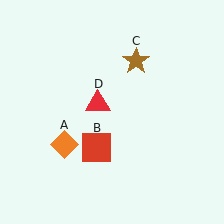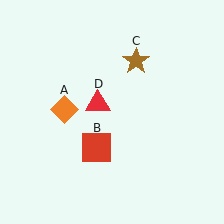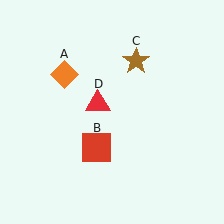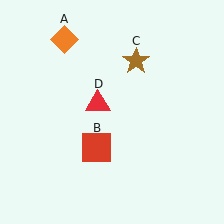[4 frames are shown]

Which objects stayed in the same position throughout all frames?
Red square (object B) and brown star (object C) and red triangle (object D) remained stationary.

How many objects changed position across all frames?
1 object changed position: orange diamond (object A).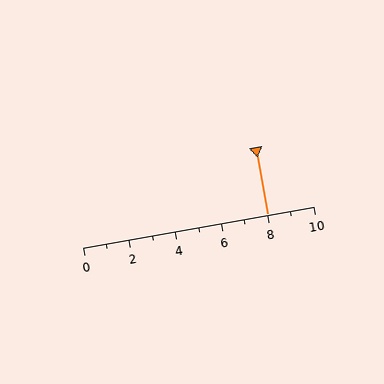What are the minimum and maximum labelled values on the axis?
The axis runs from 0 to 10.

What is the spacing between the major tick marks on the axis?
The major ticks are spaced 2 apart.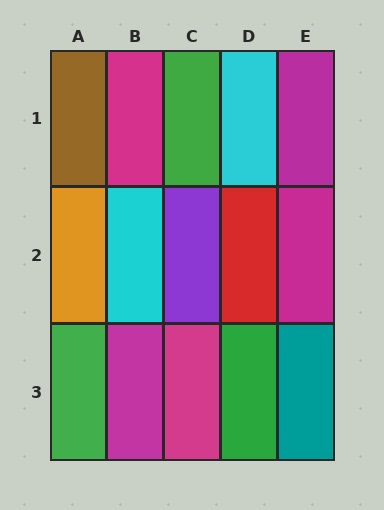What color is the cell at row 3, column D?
Green.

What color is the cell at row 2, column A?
Orange.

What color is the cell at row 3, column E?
Teal.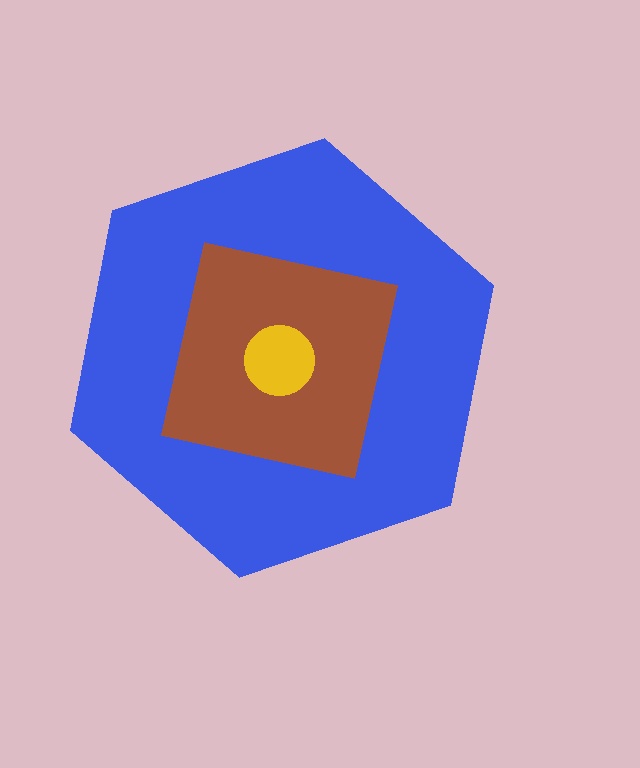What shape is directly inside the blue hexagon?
The brown square.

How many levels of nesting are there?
3.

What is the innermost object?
The yellow circle.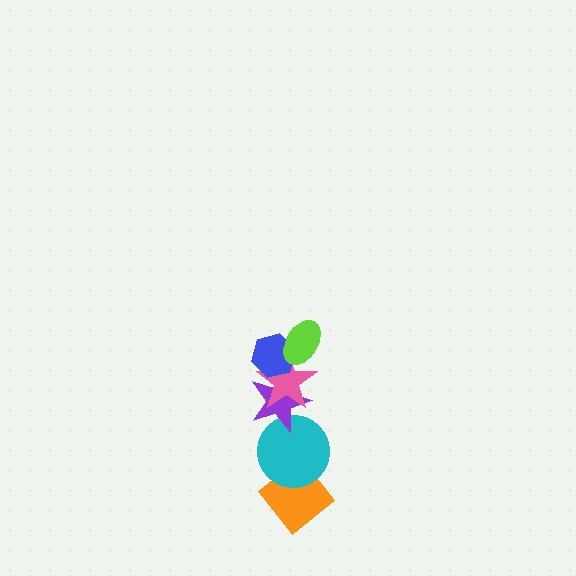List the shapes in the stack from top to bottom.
From top to bottom: the lime ellipse, the blue hexagon, the pink star, the purple star, the cyan circle, the orange diamond.